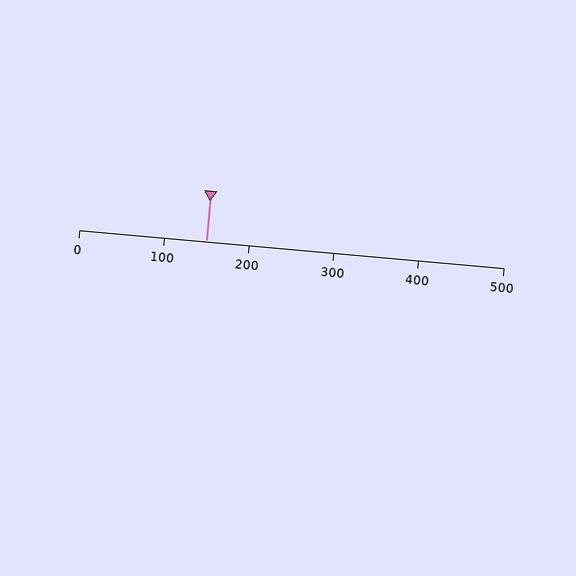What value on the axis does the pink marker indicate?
The marker indicates approximately 150.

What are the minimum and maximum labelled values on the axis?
The axis runs from 0 to 500.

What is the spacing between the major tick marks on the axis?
The major ticks are spaced 100 apart.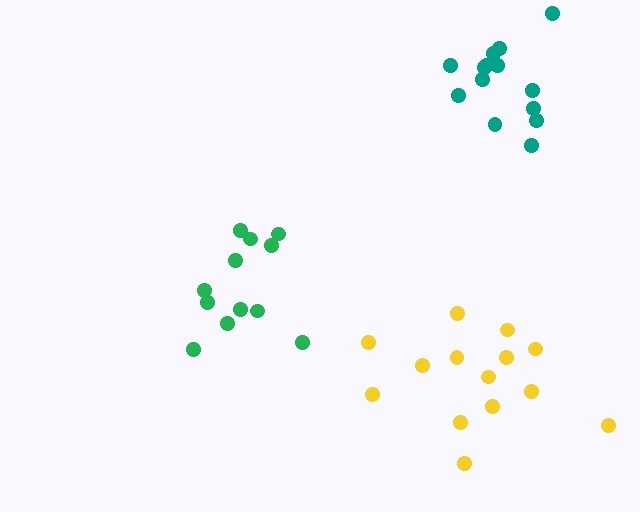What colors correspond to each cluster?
The clusters are colored: teal, green, yellow.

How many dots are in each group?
Group 1: 14 dots, Group 2: 12 dots, Group 3: 14 dots (40 total).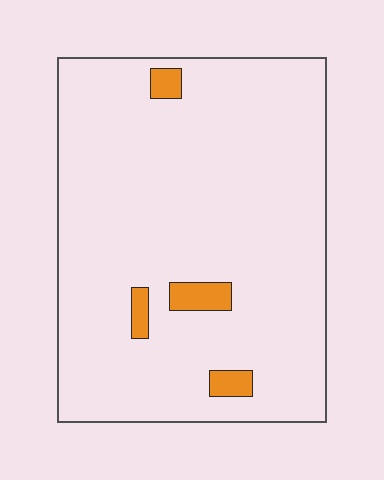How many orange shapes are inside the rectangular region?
4.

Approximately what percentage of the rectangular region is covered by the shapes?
Approximately 5%.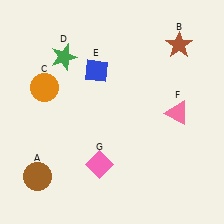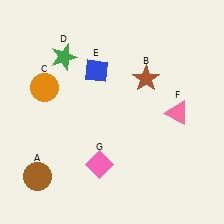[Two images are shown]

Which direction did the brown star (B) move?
The brown star (B) moved down.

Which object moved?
The brown star (B) moved down.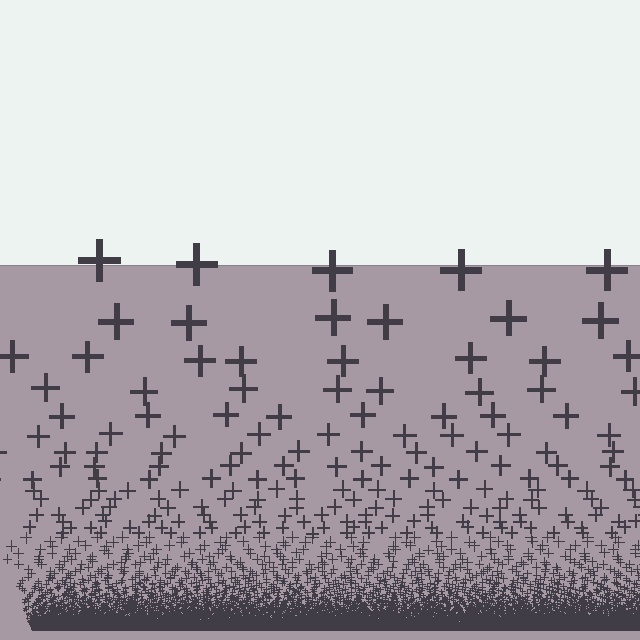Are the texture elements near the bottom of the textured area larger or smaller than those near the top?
Smaller. The gradient is inverted — elements near the bottom are smaller and denser.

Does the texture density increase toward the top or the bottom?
Density increases toward the bottom.